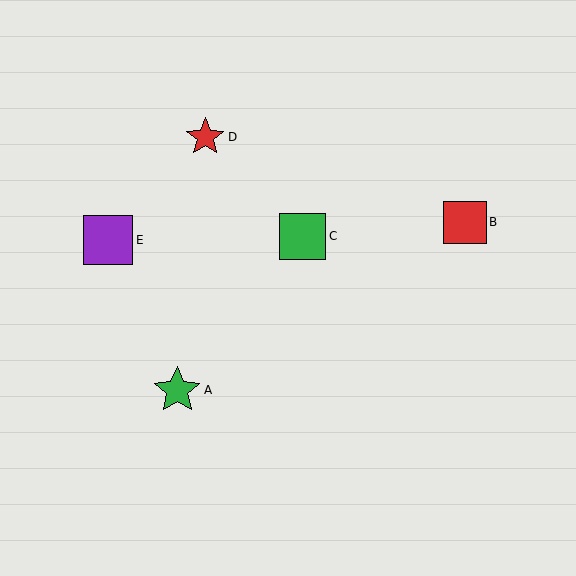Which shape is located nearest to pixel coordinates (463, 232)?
The red square (labeled B) at (465, 222) is nearest to that location.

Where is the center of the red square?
The center of the red square is at (465, 222).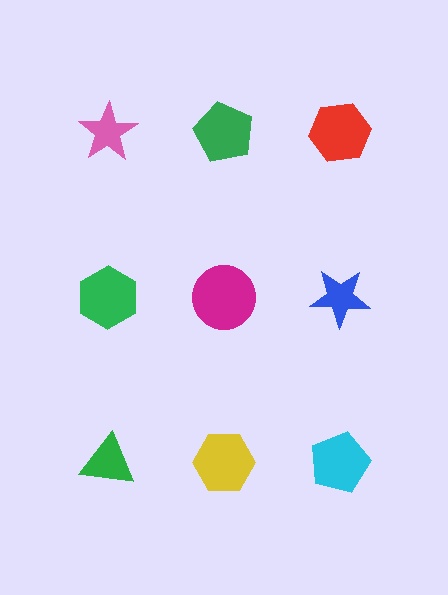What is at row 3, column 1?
A green triangle.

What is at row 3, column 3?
A cyan pentagon.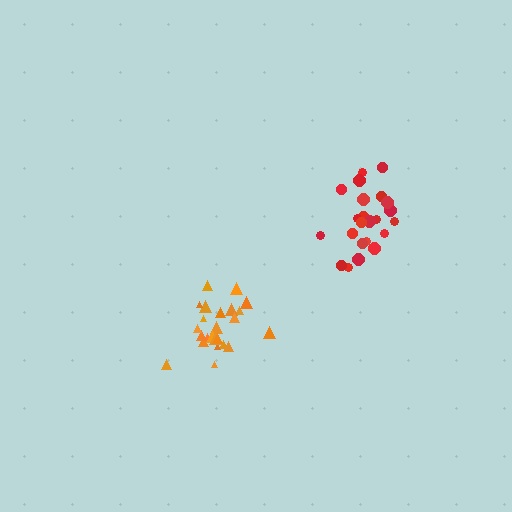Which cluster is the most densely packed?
Red.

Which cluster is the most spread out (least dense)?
Orange.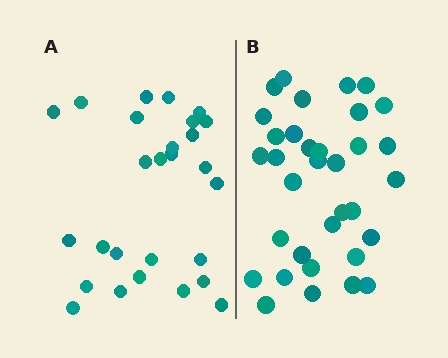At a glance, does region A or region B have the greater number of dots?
Region B (the right region) has more dots.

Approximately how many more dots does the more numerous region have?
Region B has roughly 8 or so more dots than region A.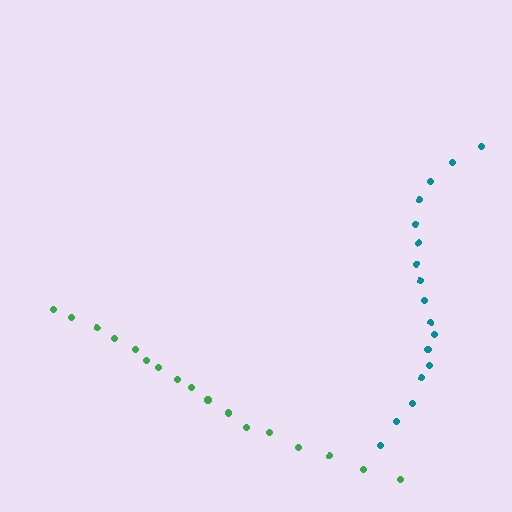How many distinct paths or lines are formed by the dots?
There are 2 distinct paths.